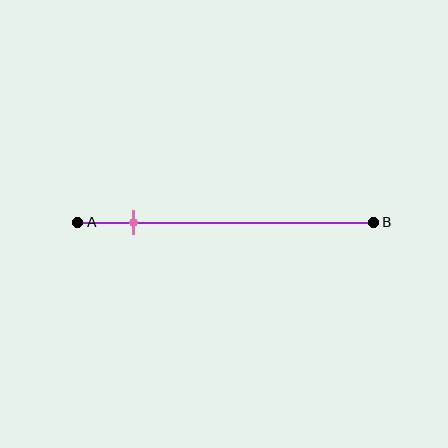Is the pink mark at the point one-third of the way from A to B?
No, the mark is at about 20% from A, not at the 33% one-third point.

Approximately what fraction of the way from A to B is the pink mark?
The pink mark is approximately 20% of the way from A to B.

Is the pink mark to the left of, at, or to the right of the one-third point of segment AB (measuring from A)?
The pink mark is to the left of the one-third point of segment AB.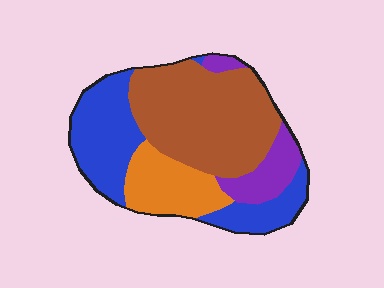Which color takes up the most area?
Brown, at roughly 40%.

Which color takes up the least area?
Purple, at roughly 10%.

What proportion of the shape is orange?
Orange covers around 15% of the shape.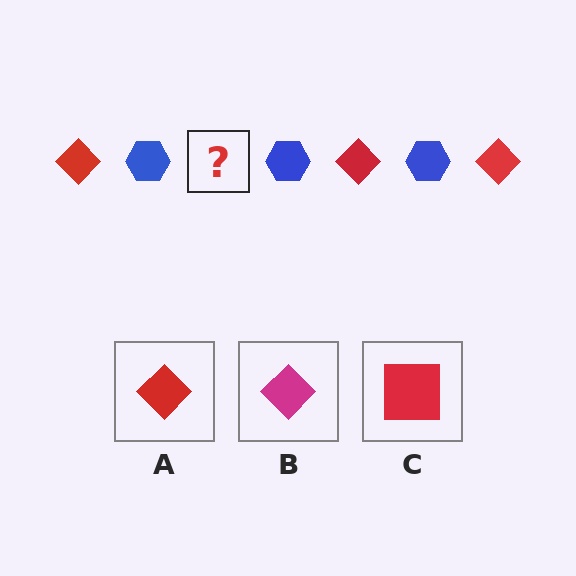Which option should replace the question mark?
Option A.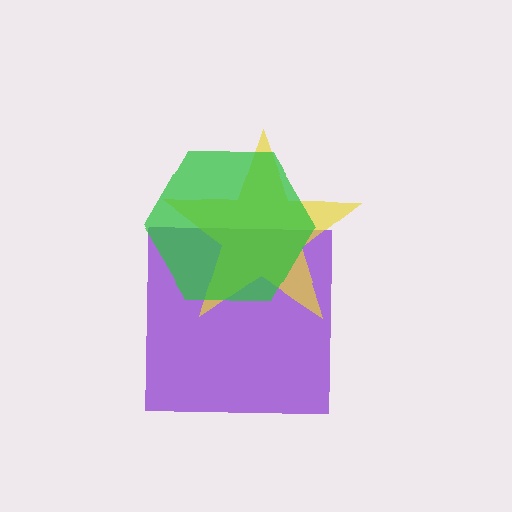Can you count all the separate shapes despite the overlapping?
Yes, there are 3 separate shapes.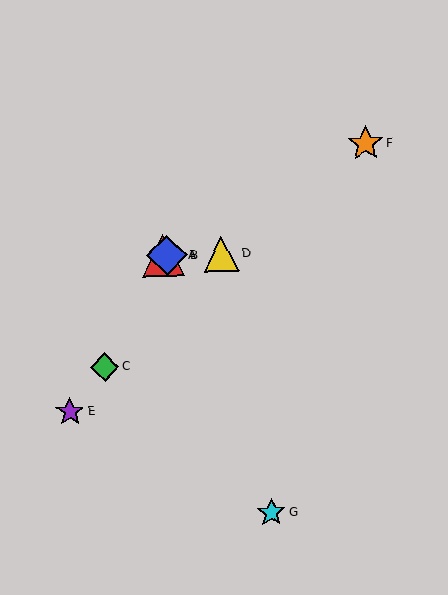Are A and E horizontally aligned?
No, A is at y≈256 and E is at y≈412.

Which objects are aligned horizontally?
Objects A, B, D are aligned horizontally.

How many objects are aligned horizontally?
3 objects (A, B, D) are aligned horizontally.